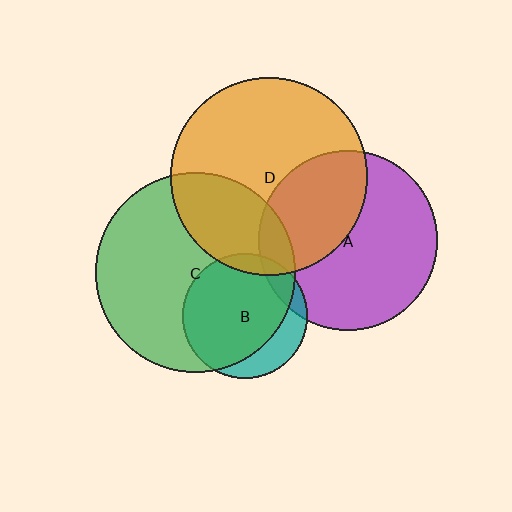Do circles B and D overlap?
Yes.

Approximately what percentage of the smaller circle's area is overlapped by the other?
Approximately 10%.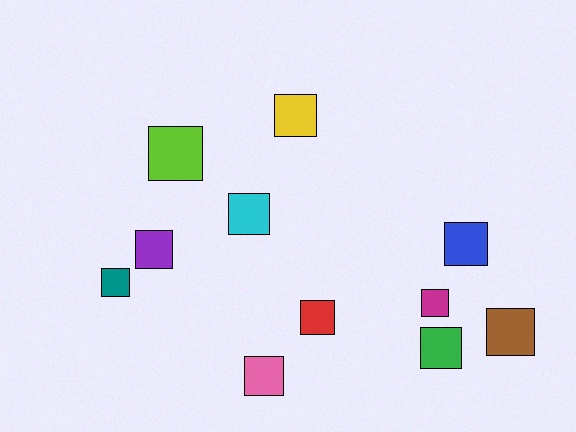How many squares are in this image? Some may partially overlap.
There are 11 squares.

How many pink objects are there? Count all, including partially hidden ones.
There is 1 pink object.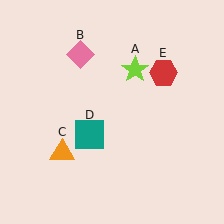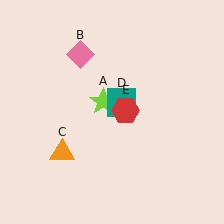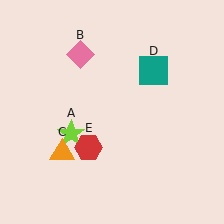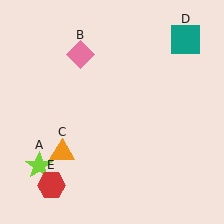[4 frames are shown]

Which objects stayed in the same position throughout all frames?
Pink diamond (object B) and orange triangle (object C) remained stationary.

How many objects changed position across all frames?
3 objects changed position: lime star (object A), teal square (object D), red hexagon (object E).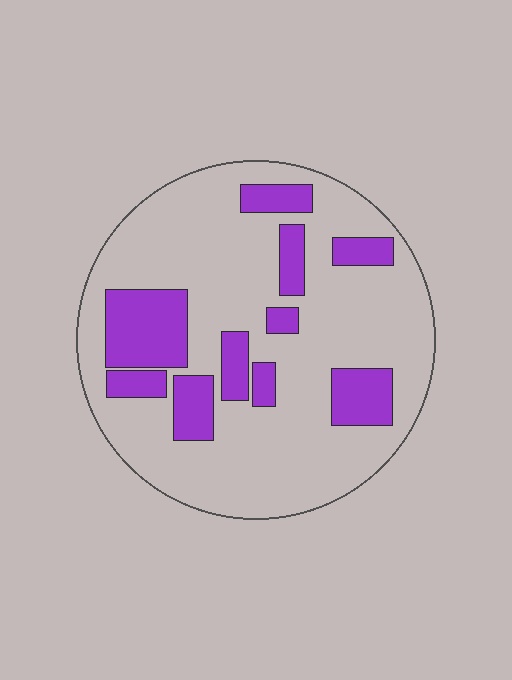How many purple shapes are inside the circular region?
10.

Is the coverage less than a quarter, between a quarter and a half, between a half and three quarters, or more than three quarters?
Less than a quarter.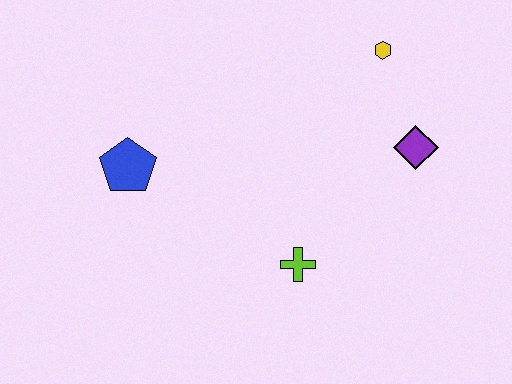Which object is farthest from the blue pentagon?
The purple diamond is farthest from the blue pentagon.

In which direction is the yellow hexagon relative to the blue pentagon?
The yellow hexagon is to the right of the blue pentagon.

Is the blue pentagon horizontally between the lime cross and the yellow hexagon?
No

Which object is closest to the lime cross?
The purple diamond is closest to the lime cross.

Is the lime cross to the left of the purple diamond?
Yes